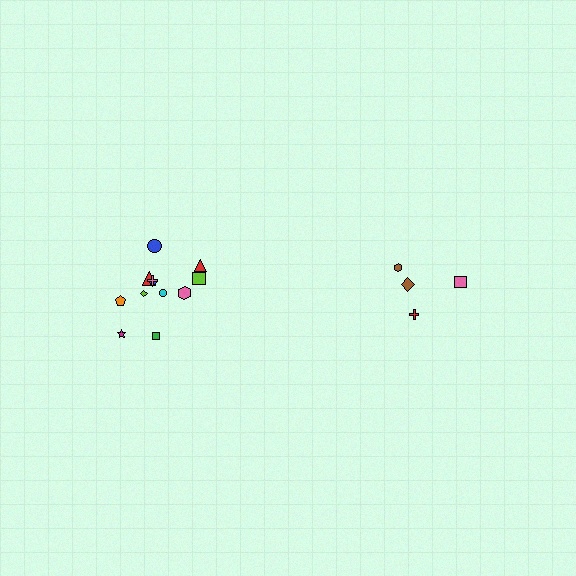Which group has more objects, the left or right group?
The left group.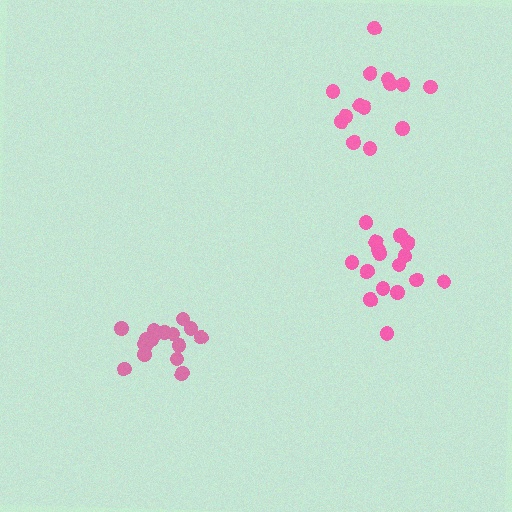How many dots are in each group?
Group 1: 14 dots, Group 2: 16 dots, Group 3: 16 dots (46 total).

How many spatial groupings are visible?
There are 3 spatial groupings.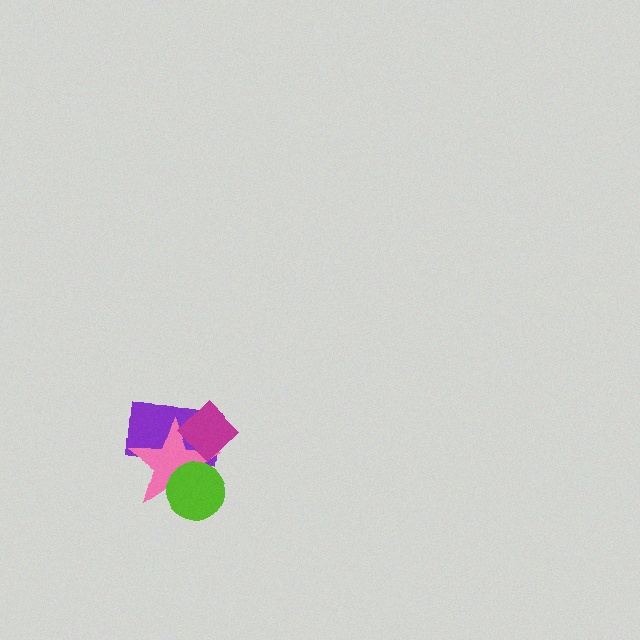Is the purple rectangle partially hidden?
Yes, it is partially covered by another shape.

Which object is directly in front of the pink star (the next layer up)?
The lime circle is directly in front of the pink star.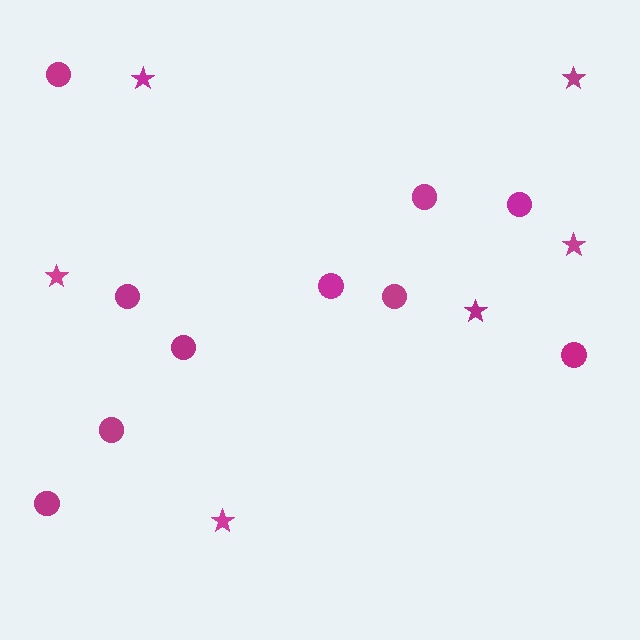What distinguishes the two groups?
There are 2 groups: one group of stars (6) and one group of circles (10).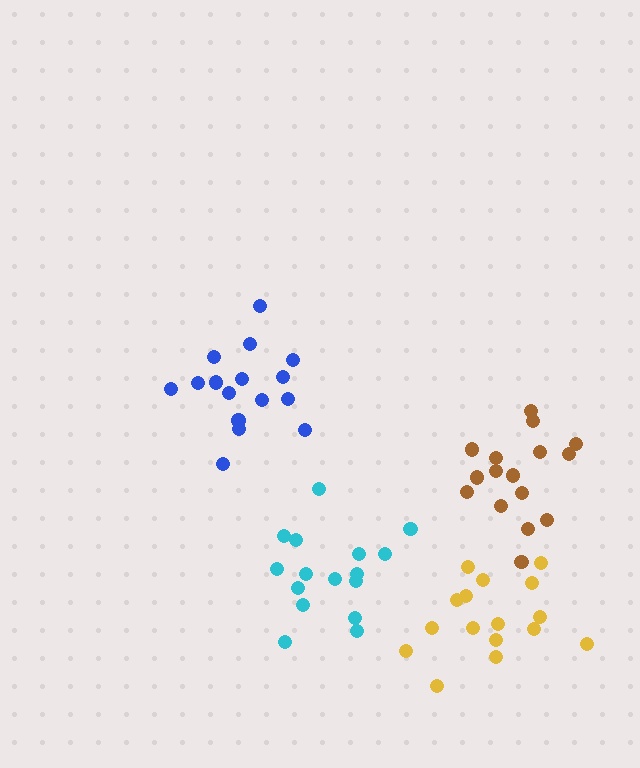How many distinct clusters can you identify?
There are 4 distinct clusters.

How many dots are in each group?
Group 1: 16 dots, Group 2: 16 dots, Group 3: 16 dots, Group 4: 16 dots (64 total).